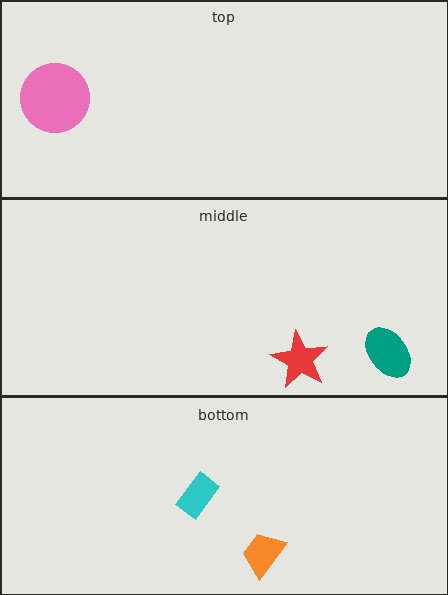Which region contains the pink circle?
The top region.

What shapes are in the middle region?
The teal ellipse, the red star.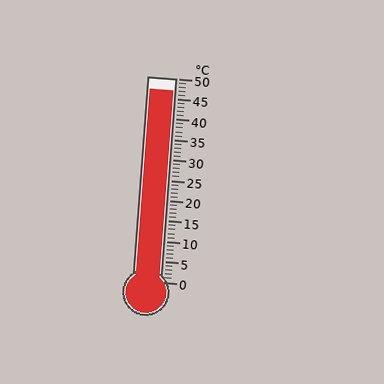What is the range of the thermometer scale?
The thermometer scale ranges from 0°C to 50°C.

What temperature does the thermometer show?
The thermometer shows approximately 47°C.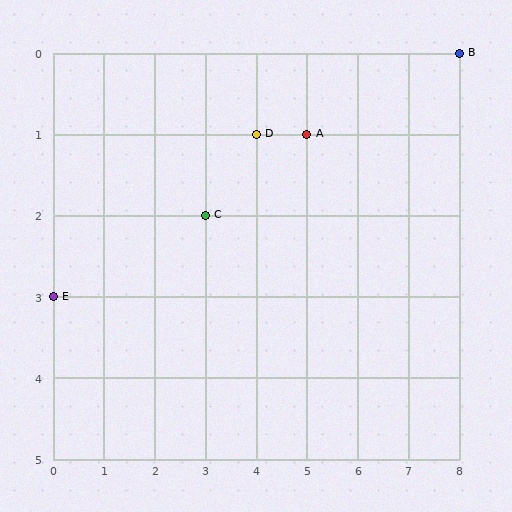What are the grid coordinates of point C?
Point C is at grid coordinates (3, 2).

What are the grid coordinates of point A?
Point A is at grid coordinates (5, 1).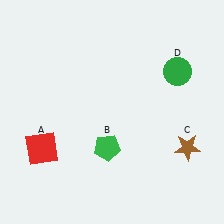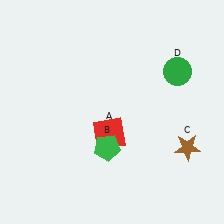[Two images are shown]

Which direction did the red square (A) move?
The red square (A) moved right.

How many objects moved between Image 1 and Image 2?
1 object moved between the two images.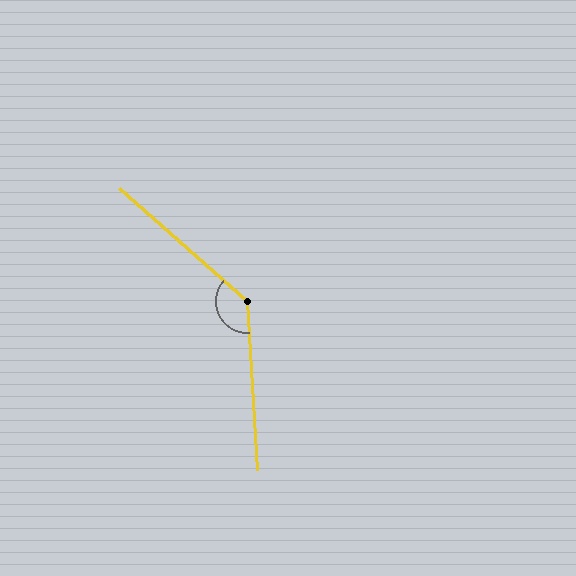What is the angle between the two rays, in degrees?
Approximately 135 degrees.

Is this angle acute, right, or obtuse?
It is obtuse.